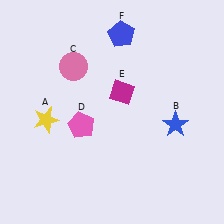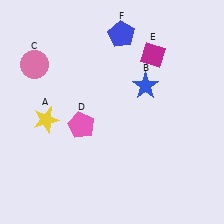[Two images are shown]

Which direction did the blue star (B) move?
The blue star (B) moved up.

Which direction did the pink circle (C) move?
The pink circle (C) moved left.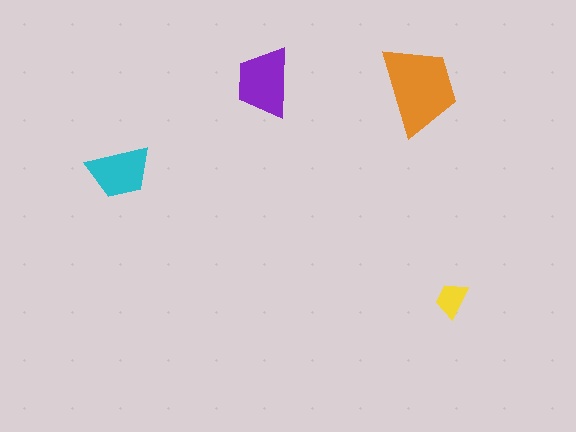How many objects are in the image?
There are 4 objects in the image.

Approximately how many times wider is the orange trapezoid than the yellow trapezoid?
About 2.5 times wider.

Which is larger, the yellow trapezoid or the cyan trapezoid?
The cyan one.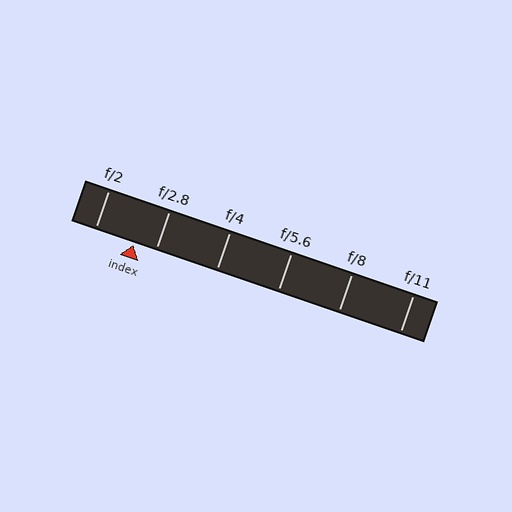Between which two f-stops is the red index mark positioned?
The index mark is between f/2 and f/2.8.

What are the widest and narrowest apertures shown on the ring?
The widest aperture shown is f/2 and the narrowest is f/11.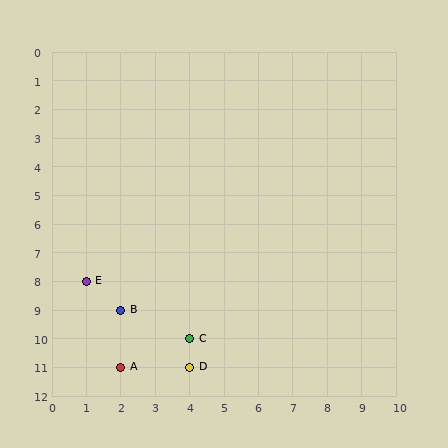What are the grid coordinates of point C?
Point C is at grid coordinates (4, 10).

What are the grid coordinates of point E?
Point E is at grid coordinates (1, 8).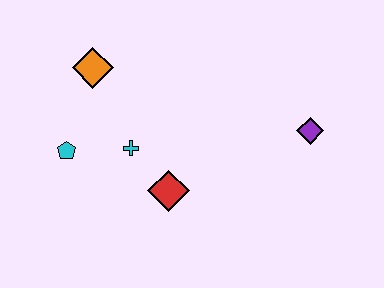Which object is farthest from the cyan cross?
The purple diamond is farthest from the cyan cross.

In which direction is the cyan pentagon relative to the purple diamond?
The cyan pentagon is to the left of the purple diamond.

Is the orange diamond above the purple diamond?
Yes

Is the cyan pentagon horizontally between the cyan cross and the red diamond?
No